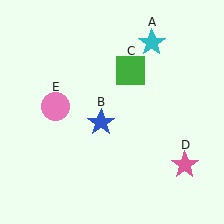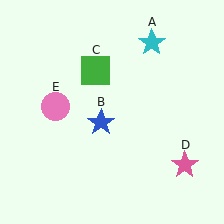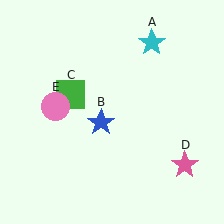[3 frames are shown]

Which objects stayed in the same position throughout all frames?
Cyan star (object A) and blue star (object B) and pink star (object D) and pink circle (object E) remained stationary.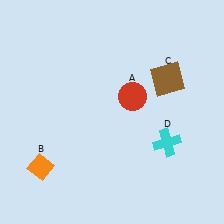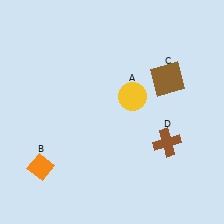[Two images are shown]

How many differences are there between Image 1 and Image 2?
There are 2 differences between the two images.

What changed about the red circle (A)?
In Image 1, A is red. In Image 2, it changed to yellow.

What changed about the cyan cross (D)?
In Image 1, D is cyan. In Image 2, it changed to brown.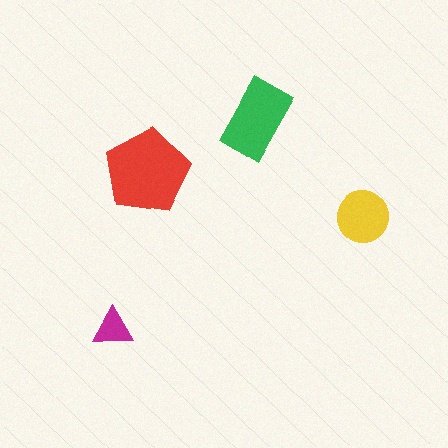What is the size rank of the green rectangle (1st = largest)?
2nd.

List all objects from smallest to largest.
The magenta triangle, the yellow circle, the green rectangle, the red pentagon.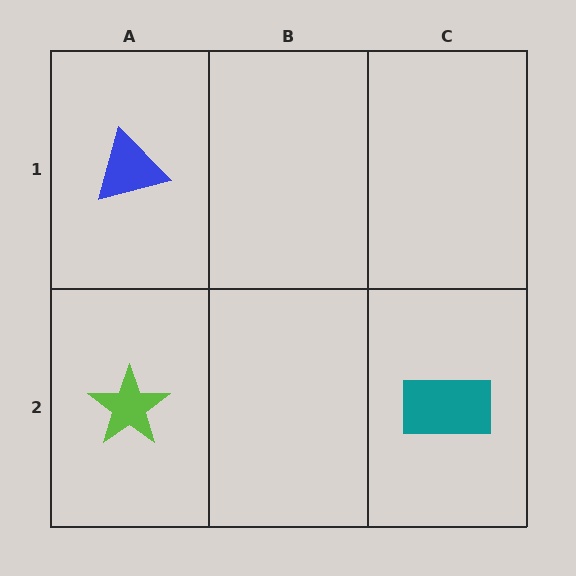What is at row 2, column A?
A lime star.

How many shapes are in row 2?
2 shapes.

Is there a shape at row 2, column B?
No, that cell is empty.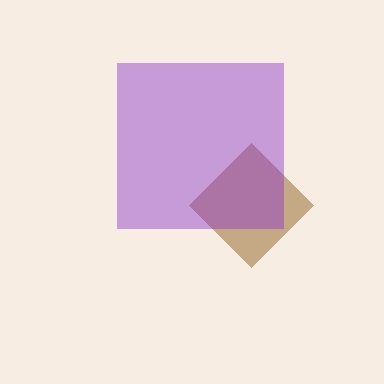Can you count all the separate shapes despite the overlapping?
Yes, there are 2 separate shapes.